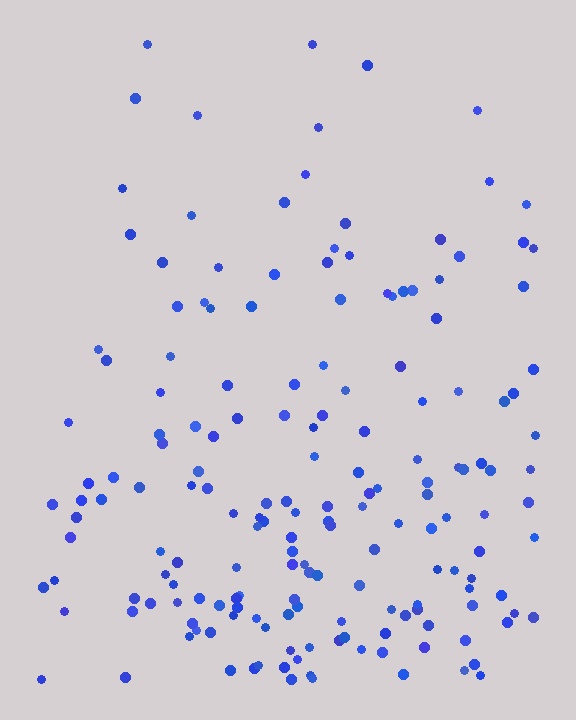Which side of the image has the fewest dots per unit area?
The top.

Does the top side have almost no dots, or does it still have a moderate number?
Still a moderate number, just noticeably fewer than the bottom.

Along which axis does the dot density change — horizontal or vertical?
Vertical.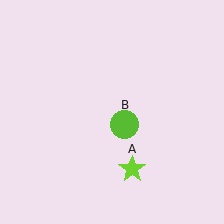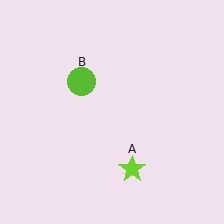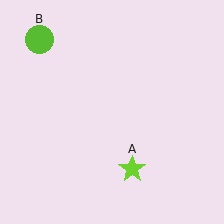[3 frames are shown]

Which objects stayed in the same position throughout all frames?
Lime star (object A) remained stationary.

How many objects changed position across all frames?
1 object changed position: lime circle (object B).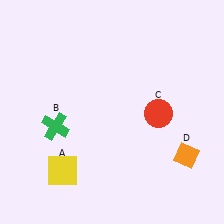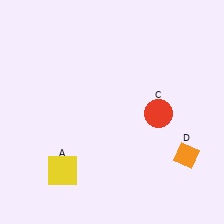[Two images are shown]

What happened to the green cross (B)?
The green cross (B) was removed in Image 2. It was in the bottom-left area of Image 1.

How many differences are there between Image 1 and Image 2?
There is 1 difference between the two images.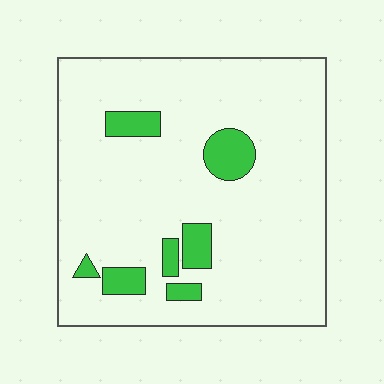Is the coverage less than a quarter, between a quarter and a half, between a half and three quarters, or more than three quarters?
Less than a quarter.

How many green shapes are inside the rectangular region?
7.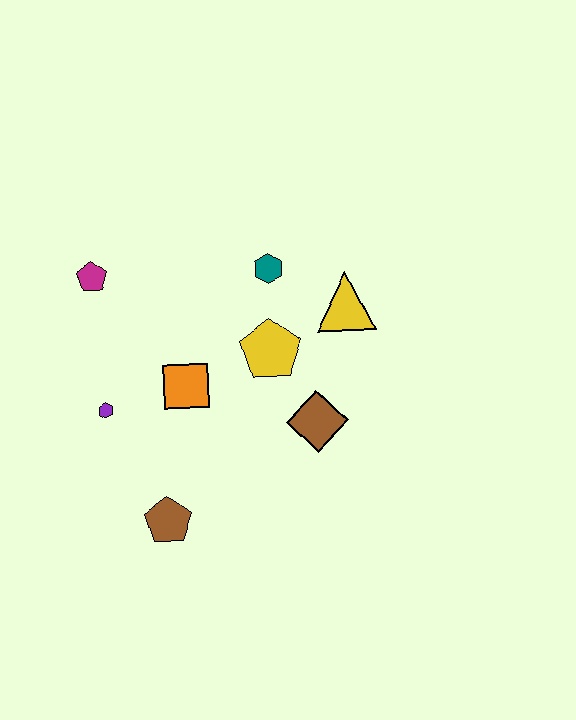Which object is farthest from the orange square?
The yellow triangle is farthest from the orange square.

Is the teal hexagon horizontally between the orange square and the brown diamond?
Yes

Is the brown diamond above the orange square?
No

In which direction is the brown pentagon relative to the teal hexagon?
The brown pentagon is below the teal hexagon.